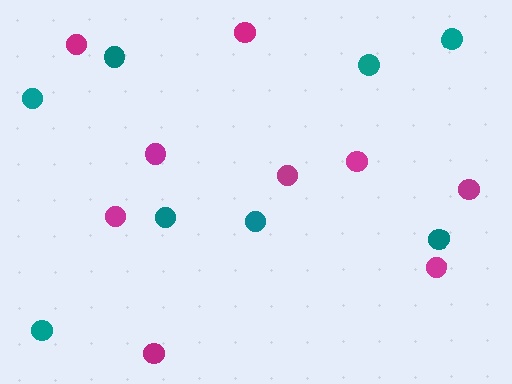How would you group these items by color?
There are 2 groups: one group of magenta circles (9) and one group of teal circles (8).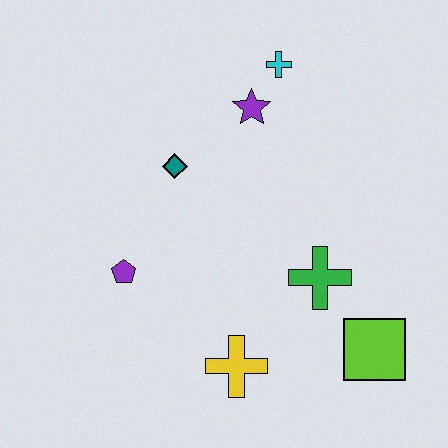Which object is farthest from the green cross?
The cyan cross is farthest from the green cross.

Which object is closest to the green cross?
The lime square is closest to the green cross.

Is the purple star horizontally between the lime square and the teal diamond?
Yes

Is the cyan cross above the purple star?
Yes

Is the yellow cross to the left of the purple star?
Yes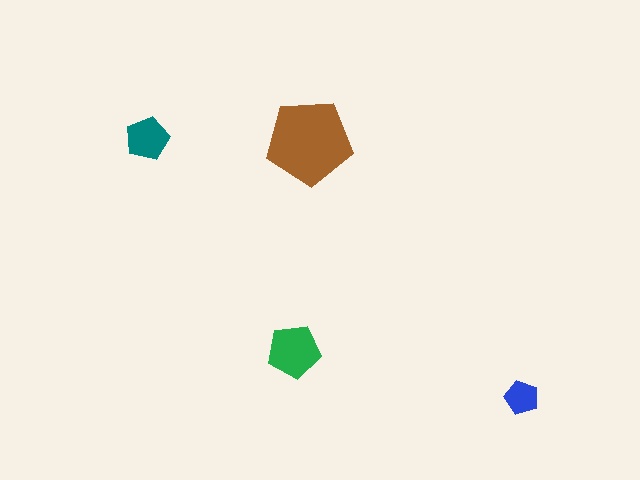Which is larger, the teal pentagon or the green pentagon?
The green one.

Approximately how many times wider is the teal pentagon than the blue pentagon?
About 1.5 times wider.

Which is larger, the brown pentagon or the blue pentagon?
The brown one.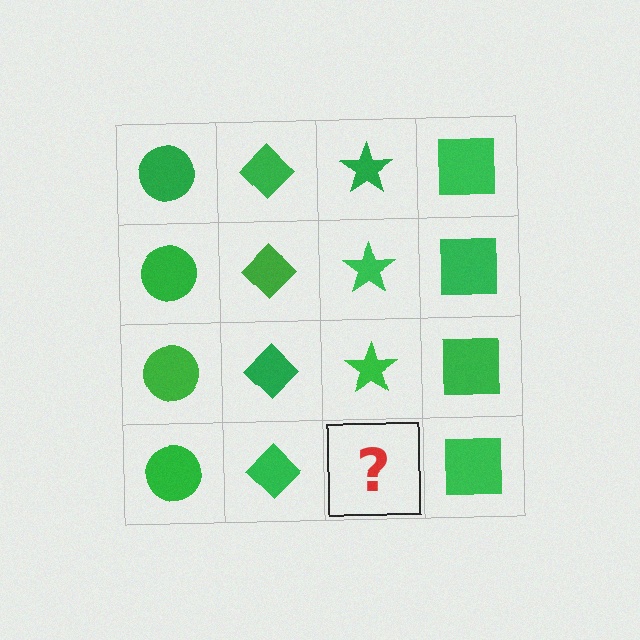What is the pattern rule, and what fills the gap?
The rule is that each column has a consistent shape. The gap should be filled with a green star.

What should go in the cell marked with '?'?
The missing cell should contain a green star.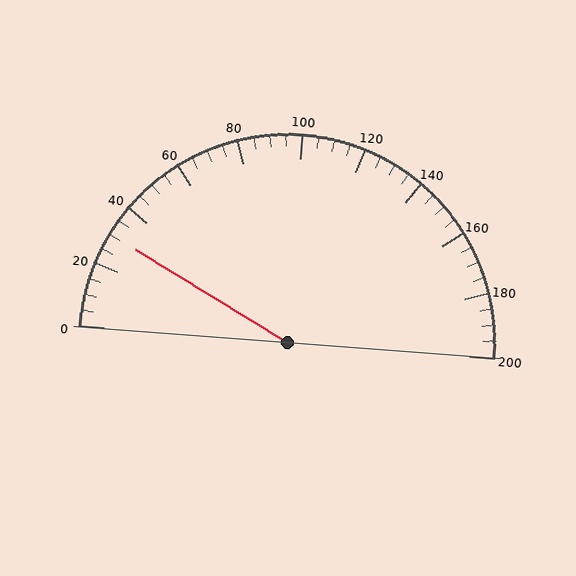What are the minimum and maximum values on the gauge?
The gauge ranges from 0 to 200.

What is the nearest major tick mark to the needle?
The nearest major tick mark is 40.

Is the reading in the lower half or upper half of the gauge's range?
The reading is in the lower half of the range (0 to 200).